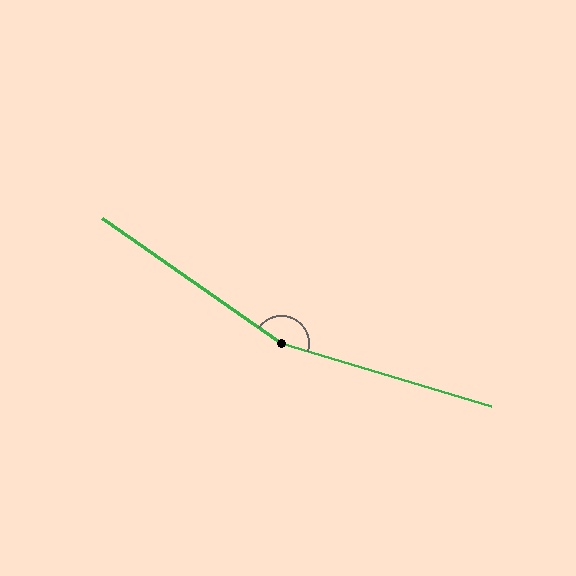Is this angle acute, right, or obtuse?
It is obtuse.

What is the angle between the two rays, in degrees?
Approximately 162 degrees.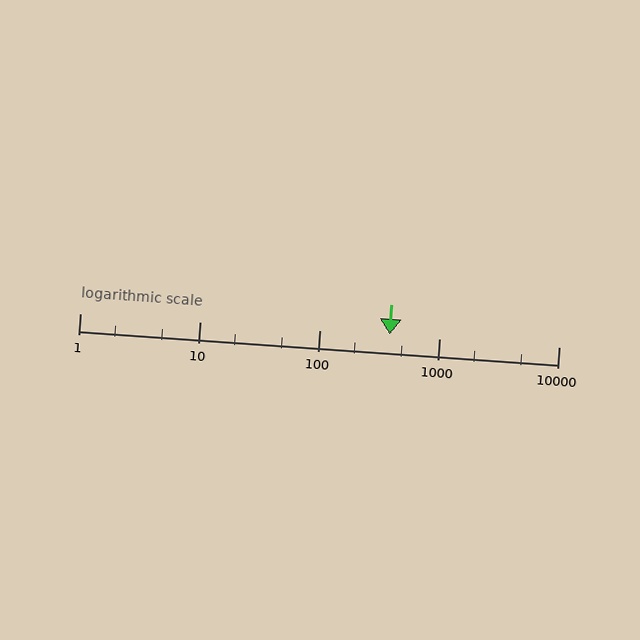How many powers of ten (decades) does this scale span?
The scale spans 4 decades, from 1 to 10000.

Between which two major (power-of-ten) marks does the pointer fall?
The pointer is between 100 and 1000.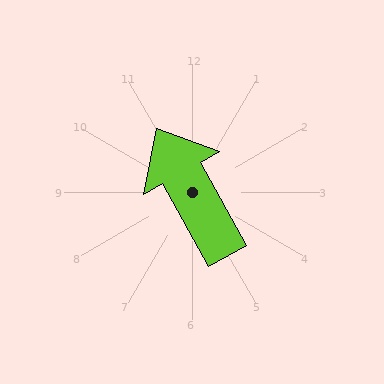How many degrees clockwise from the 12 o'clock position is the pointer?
Approximately 331 degrees.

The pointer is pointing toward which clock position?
Roughly 11 o'clock.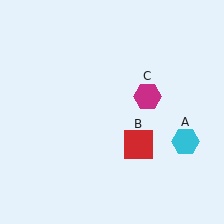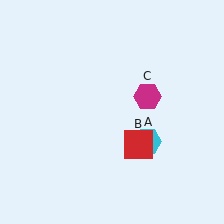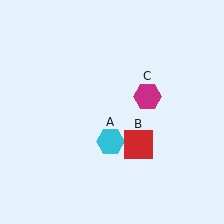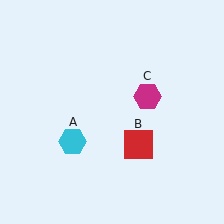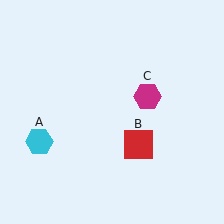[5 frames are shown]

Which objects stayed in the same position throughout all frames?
Red square (object B) and magenta hexagon (object C) remained stationary.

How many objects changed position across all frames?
1 object changed position: cyan hexagon (object A).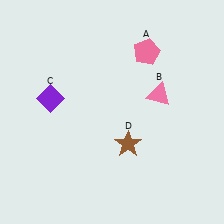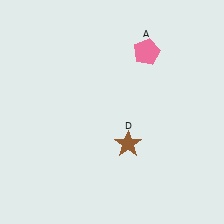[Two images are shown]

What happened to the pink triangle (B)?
The pink triangle (B) was removed in Image 2. It was in the top-right area of Image 1.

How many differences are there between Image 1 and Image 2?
There are 2 differences between the two images.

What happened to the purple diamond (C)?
The purple diamond (C) was removed in Image 2. It was in the top-left area of Image 1.